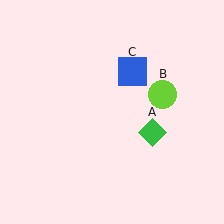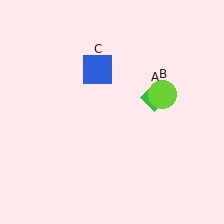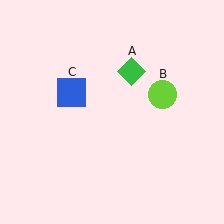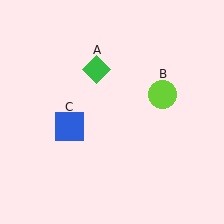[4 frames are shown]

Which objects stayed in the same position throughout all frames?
Lime circle (object B) remained stationary.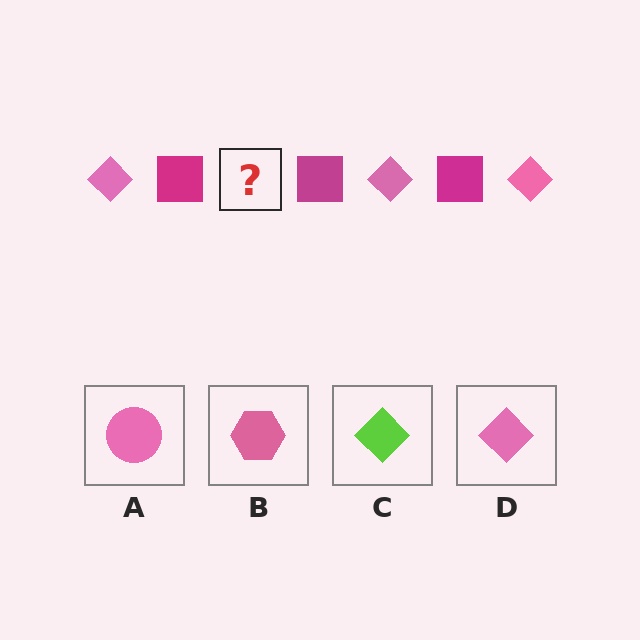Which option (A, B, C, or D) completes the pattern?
D.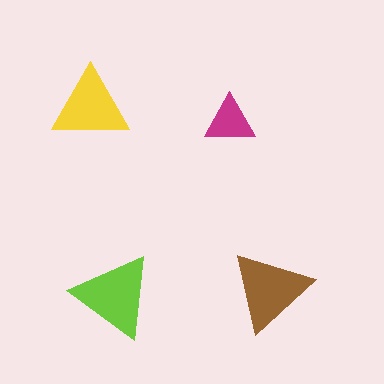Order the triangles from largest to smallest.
the lime one, the brown one, the yellow one, the magenta one.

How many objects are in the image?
There are 4 objects in the image.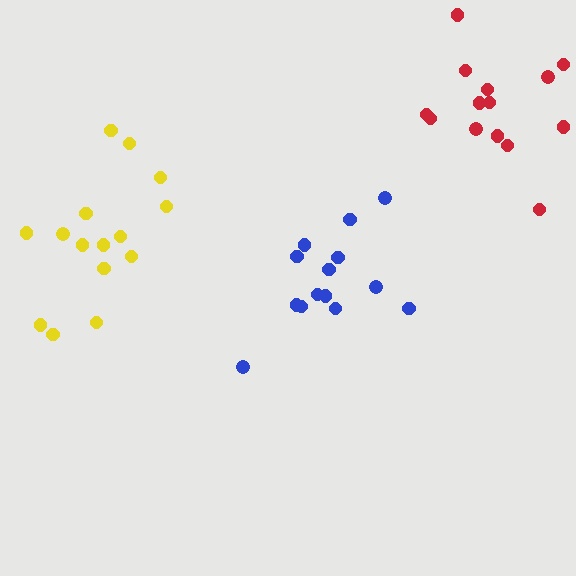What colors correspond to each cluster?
The clusters are colored: yellow, blue, red.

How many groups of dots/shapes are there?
There are 3 groups.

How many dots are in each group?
Group 1: 15 dots, Group 2: 14 dots, Group 3: 14 dots (43 total).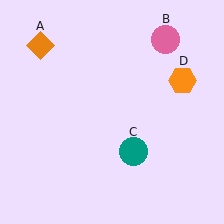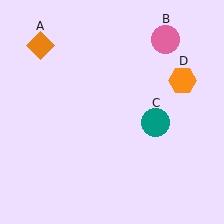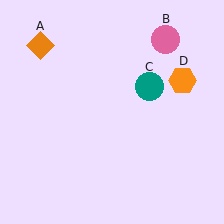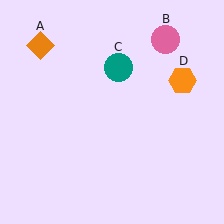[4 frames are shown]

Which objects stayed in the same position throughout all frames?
Orange diamond (object A) and pink circle (object B) and orange hexagon (object D) remained stationary.